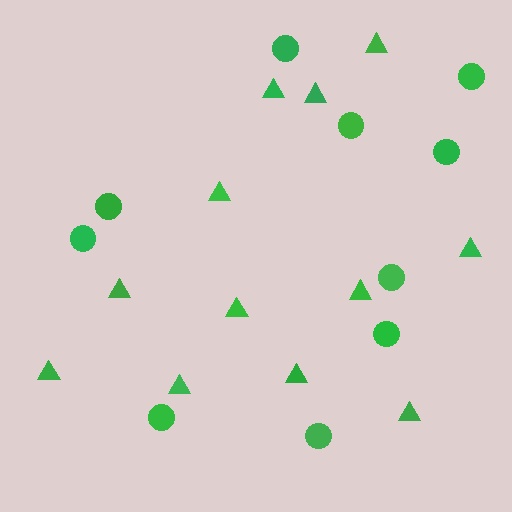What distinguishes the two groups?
There are 2 groups: one group of triangles (12) and one group of circles (10).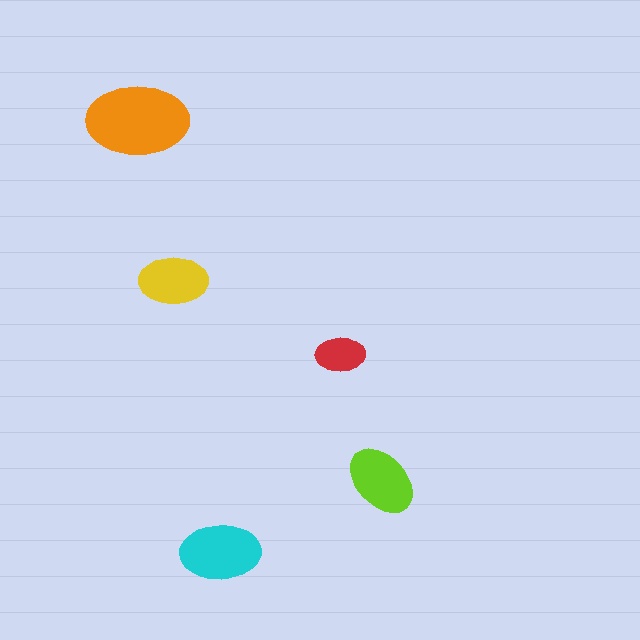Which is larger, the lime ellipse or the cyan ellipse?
The cyan one.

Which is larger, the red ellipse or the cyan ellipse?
The cyan one.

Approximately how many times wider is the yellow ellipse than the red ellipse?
About 1.5 times wider.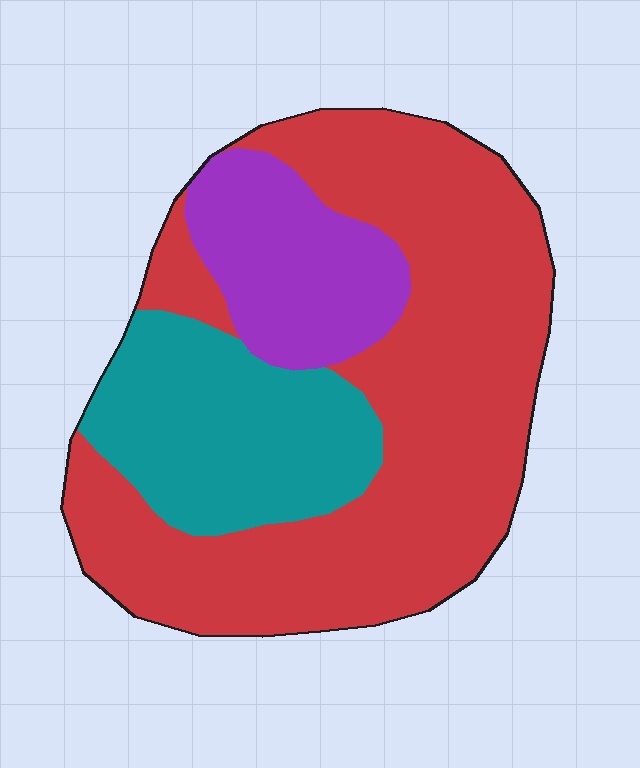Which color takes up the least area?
Purple, at roughly 15%.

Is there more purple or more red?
Red.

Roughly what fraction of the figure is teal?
Teal covers about 25% of the figure.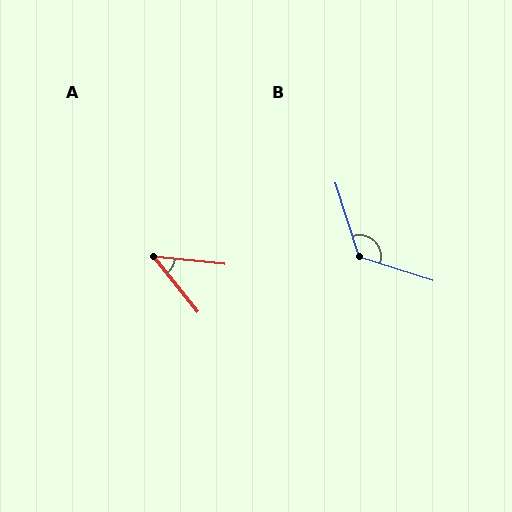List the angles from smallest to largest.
A (46°), B (126°).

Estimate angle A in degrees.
Approximately 46 degrees.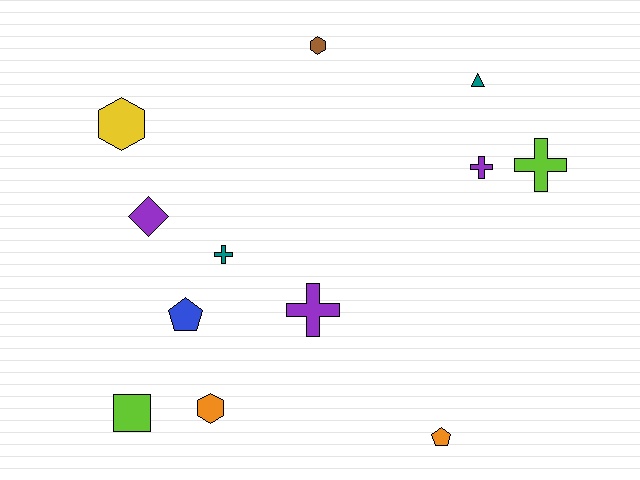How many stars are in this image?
There are no stars.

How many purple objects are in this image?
There are 3 purple objects.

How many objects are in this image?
There are 12 objects.